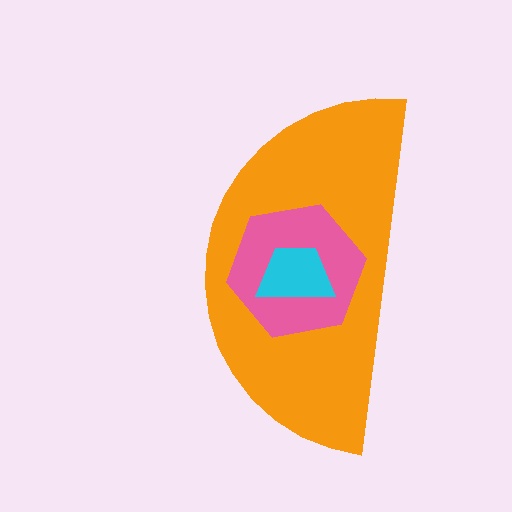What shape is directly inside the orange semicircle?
The pink hexagon.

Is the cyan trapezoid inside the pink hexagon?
Yes.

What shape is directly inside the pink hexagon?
The cyan trapezoid.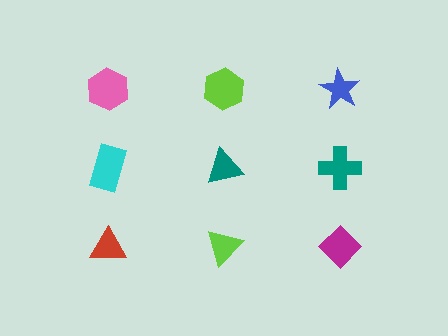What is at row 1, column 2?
A lime hexagon.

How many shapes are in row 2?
3 shapes.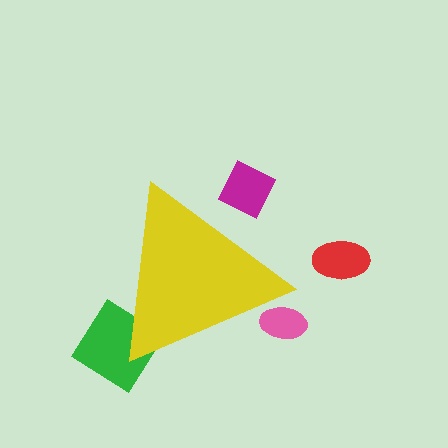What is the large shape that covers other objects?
A yellow triangle.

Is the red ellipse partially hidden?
No, the red ellipse is fully visible.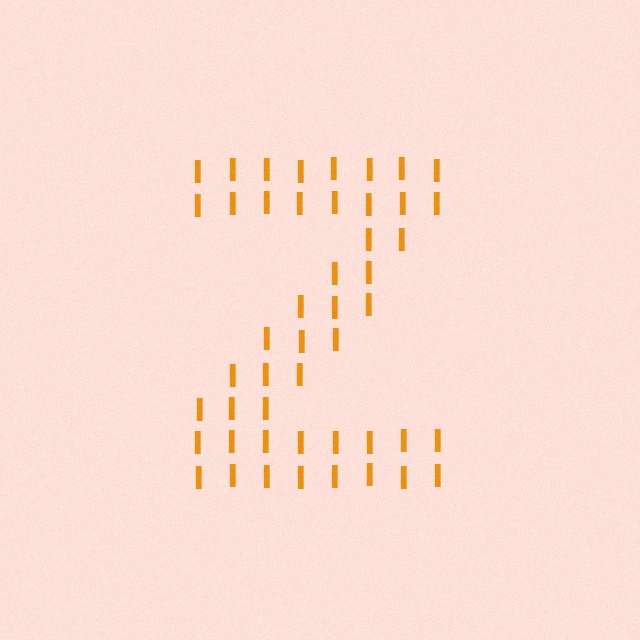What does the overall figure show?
The overall figure shows the letter Z.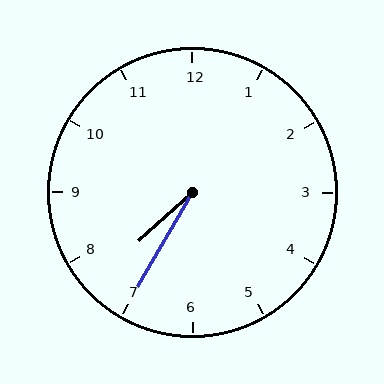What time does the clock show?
7:35.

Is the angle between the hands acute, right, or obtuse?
It is acute.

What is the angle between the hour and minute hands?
Approximately 18 degrees.